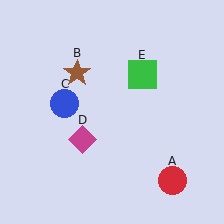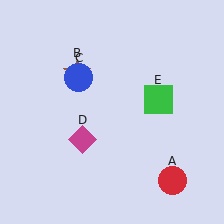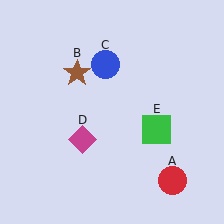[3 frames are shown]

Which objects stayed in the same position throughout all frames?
Red circle (object A) and brown star (object B) and magenta diamond (object D) remained stationary.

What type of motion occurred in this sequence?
The blue circle (object C), green square (object E) rotated clockwise around the center of the scene.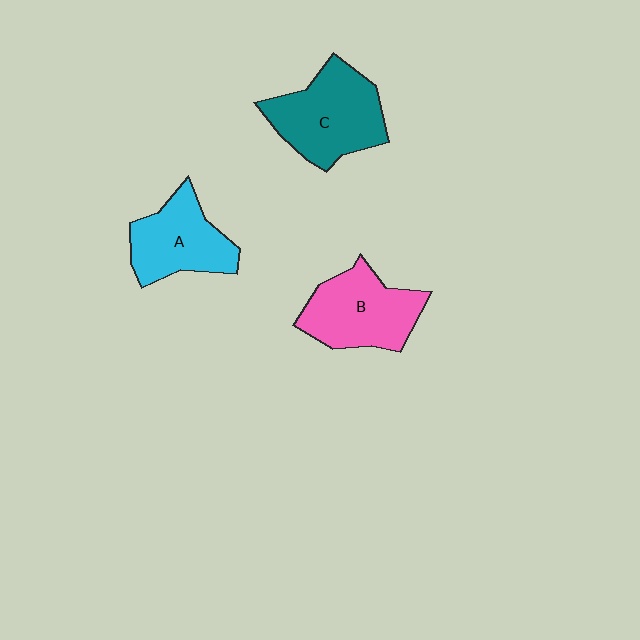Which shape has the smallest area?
Shape A (cyan).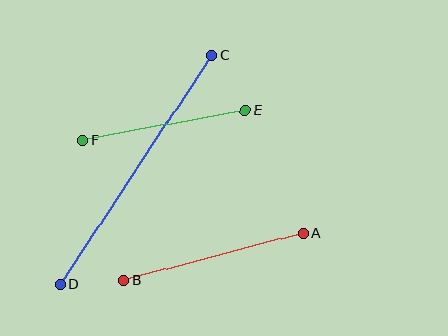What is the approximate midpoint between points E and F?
The midpoint is at approximately (164, 125) pixels.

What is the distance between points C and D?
The distance is approximately 274 pixels.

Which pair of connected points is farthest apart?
Points C and D are farthest apart.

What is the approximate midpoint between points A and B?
The midpoint is at approximately (214, 257) pixels.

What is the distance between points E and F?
The distance is approximately 165 pixels.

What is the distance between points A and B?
The distance is approximately 186 pixels.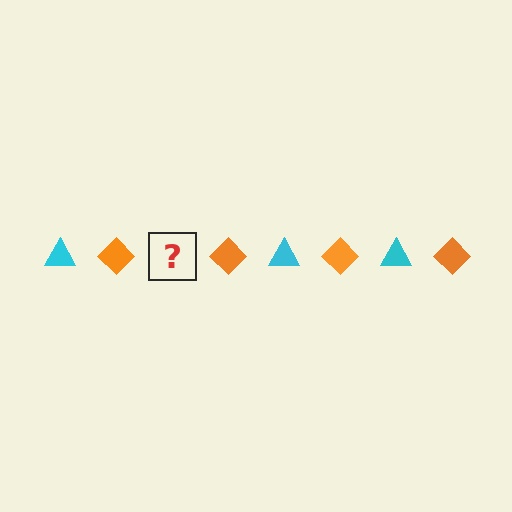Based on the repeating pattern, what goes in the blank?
The blank should be a cyan triangle.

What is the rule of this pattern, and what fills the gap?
The rule is that the pattern alternates between cyan triangle and orange diamond. The gap should be filled with a cyan triangle.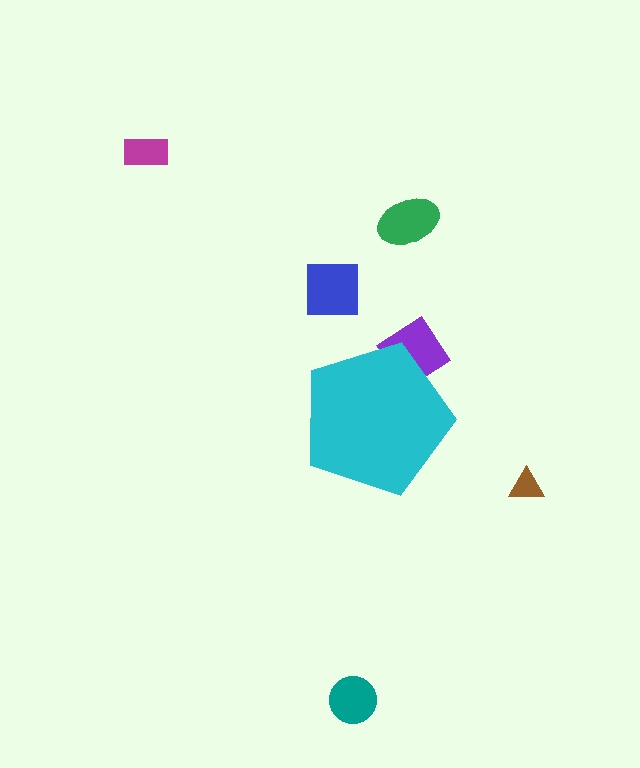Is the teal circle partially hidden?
No, the teal circle is fully visible.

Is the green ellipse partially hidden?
No, the green ellipse is fully visible.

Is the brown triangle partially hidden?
No, the brown triangle is fully visible.